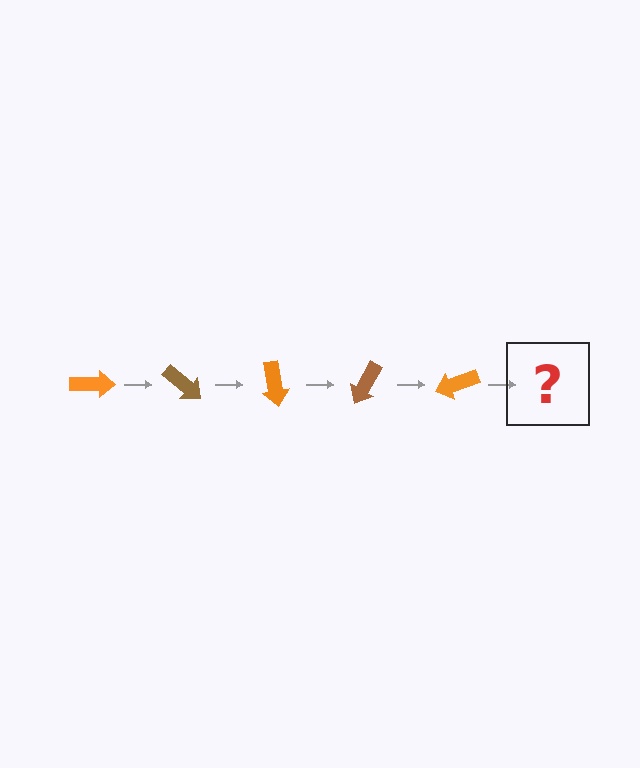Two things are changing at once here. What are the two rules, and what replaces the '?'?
The two rules are that it rotates 40 degrees each step and the color cycles through orange and brown. The '?' should be a brown arrow, rotated 200 degrees from the start.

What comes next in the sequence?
The next element should be a brown arrow, rotated 200 degrees from the start.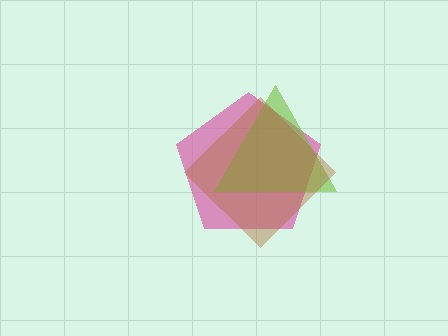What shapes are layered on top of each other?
The layered shapes are: a pink pentagon, a lime triangle, a brown diamond.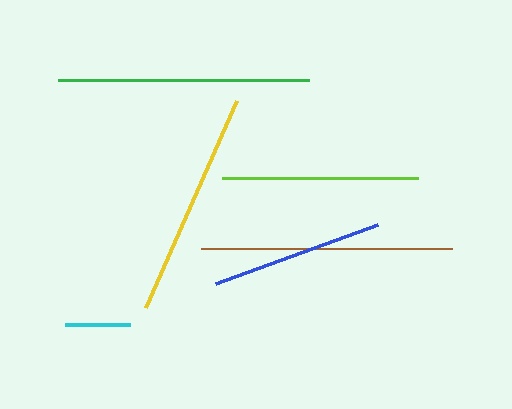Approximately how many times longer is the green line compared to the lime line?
The green line is approximately 1.3 times the length of the lime line.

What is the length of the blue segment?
The blue segment is approximately 173 pixels long.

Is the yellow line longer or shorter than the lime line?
The yellow line is longer than the lime line.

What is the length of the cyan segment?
The cyan segment is approximately 65 pixels long.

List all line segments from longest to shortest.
From longest to shortest: green, brown, yellow, lime, blue, cyan.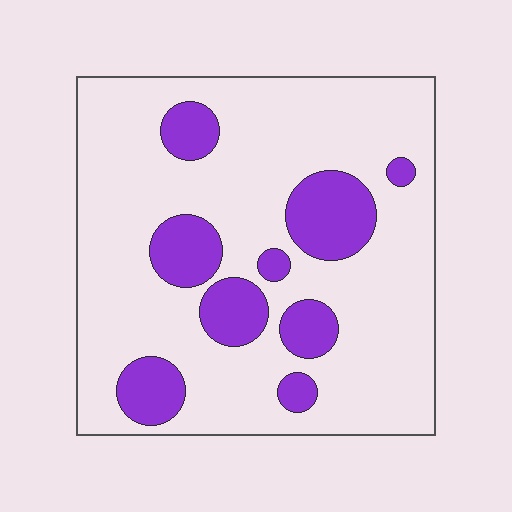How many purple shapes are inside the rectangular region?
9.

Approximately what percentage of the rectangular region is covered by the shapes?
Approximately 20%.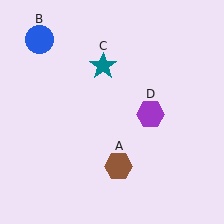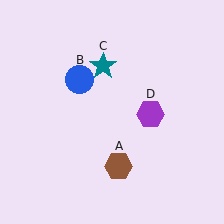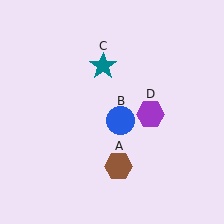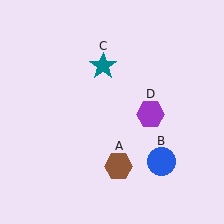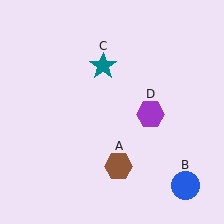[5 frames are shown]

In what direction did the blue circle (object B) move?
The blue circle (object B) moved down and to the right.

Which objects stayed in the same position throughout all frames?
Brown hexagon (object A) and teal star (object C) and purple hexagon (object D) remained stationary.